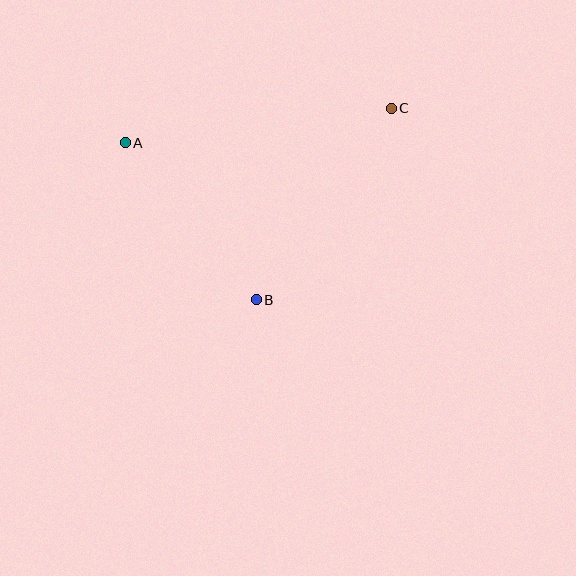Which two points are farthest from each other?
Points A and C are farthest from each other.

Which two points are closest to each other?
Points A and B are closest to each other.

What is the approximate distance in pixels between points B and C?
The distance between B and C is approximately 234 pixels.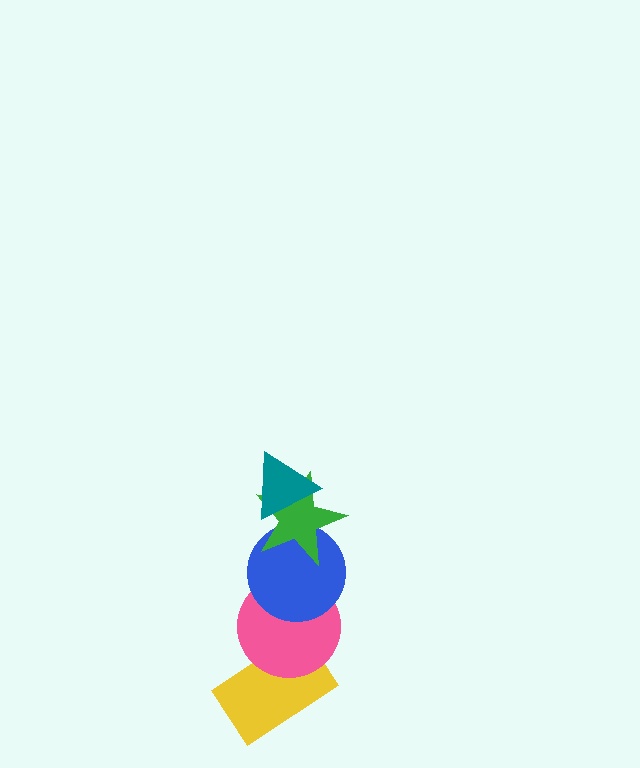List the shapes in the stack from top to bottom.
From top to bottom: the teal triangle, the green star, the blue circle, the pink circle, the yellow rectangle.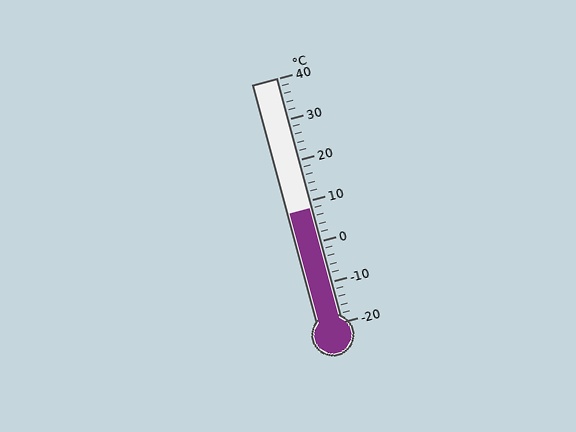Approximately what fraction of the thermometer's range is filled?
The thermometer is filled to approximately 45% of its range.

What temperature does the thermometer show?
The thermometer shows approximately 8°C.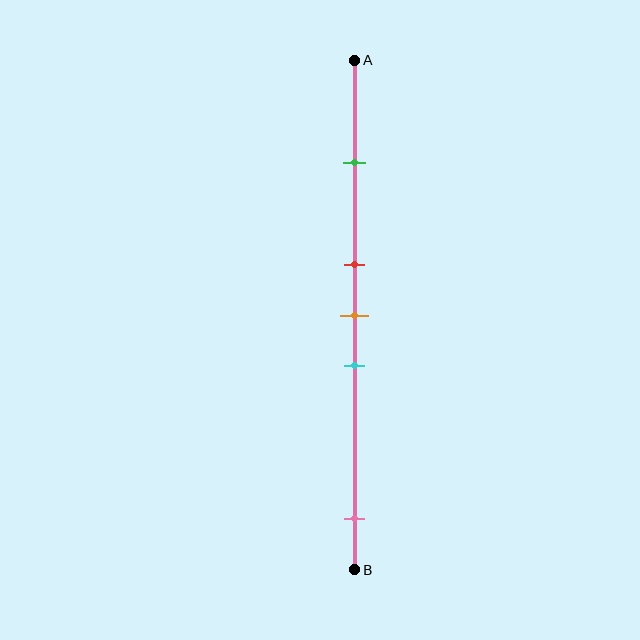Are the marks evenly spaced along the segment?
No, the marks are not evenly spaced.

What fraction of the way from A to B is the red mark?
The red mark is approximately 40% (0.4) of the way from A to B.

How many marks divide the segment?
There are 5 marks dividing the segment.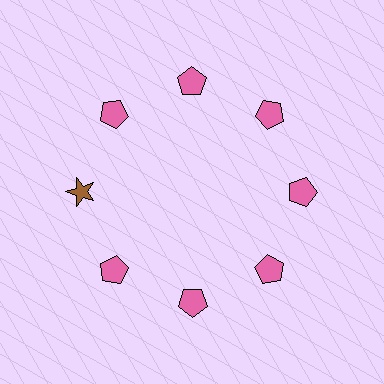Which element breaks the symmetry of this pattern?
The brown star at roughly the 9 o'clock position breaks the symmetry. All other shapes are pink pentagons.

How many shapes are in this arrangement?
There are 8 shapes arranged in a ring pattern.